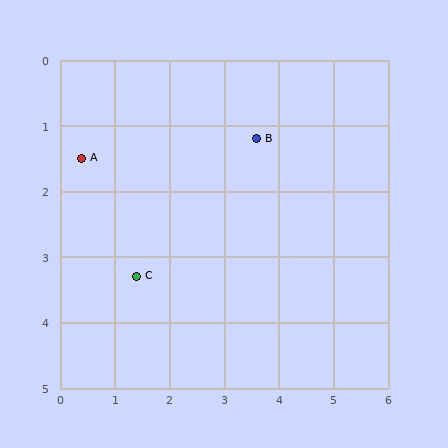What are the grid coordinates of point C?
Point C is at approximately (1.4, 3.3).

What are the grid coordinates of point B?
Point B is at approximately (3.6, 1.2).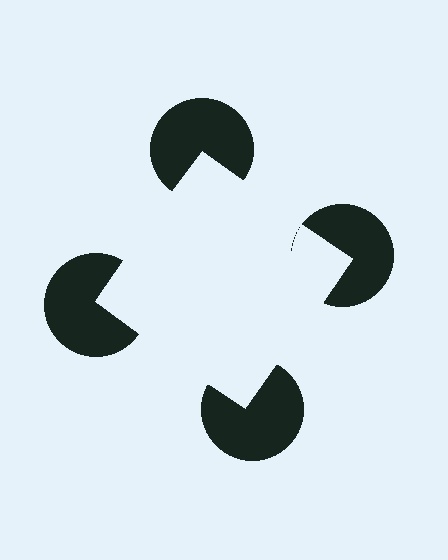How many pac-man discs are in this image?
There are 4 — one at each vertex of the illusory square.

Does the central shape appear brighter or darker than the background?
It typically appears slightly brighter than the background, even though no actual brightness change is drawn.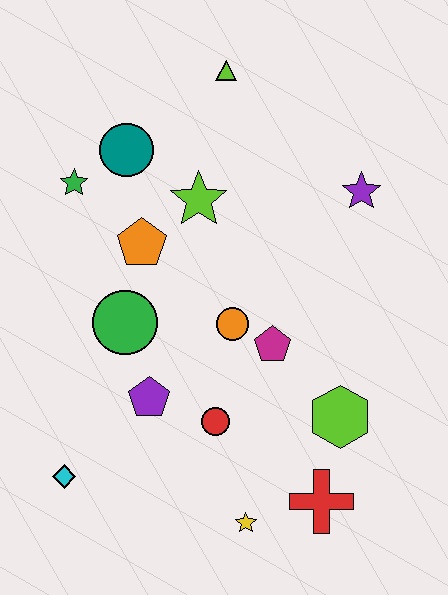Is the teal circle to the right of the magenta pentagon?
No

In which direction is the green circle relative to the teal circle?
The green circle is below the teal circle.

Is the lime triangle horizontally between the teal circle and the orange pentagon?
No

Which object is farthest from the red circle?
The lime triangle is farthest from the red circle.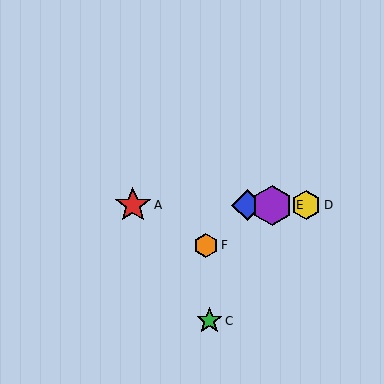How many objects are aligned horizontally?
4 objects (A, B, D, E) are aligned horizontally.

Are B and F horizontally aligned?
No, B is at y≈205 and F is at y≈245.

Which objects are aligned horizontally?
Objects A, B, D, E are aligned horizontally.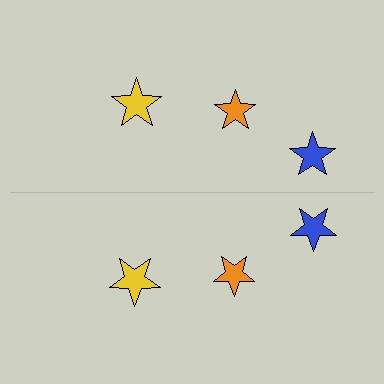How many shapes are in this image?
There are 6 shapes in this image.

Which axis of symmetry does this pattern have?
The pattern has a horizontal axis of symmetry running through the center of the image.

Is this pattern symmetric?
Yes, this pattern has bilateral (reflection) symmetry.